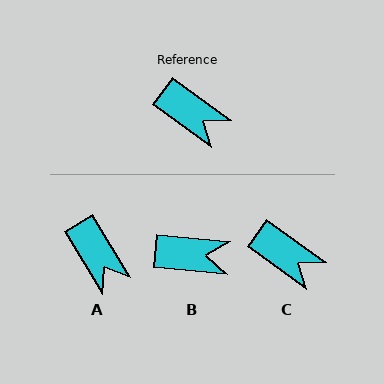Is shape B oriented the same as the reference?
No, it is off by about 31 degrees.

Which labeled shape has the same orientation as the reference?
C.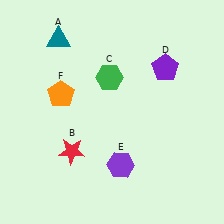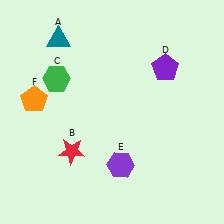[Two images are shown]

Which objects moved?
The objects that moved are: the green hexagon (C), the orange pentagon (F).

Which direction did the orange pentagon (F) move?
The orange pentagon (F) moved left.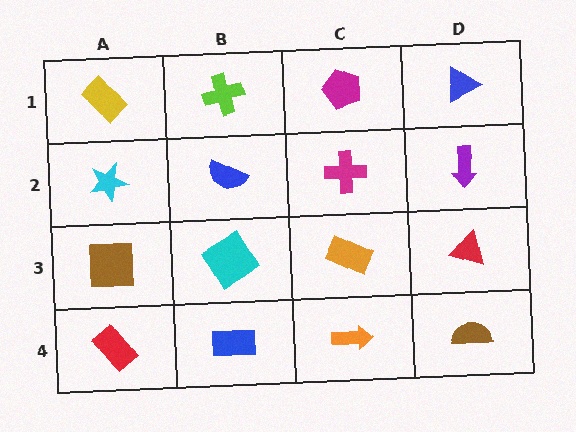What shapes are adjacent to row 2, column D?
A blue triangle (row 1, column D), a red triangle (row 3, column D), a magenta cross (row 2, column C).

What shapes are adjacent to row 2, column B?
A lime cross (row 1, column B), a cyan diamond (row 3, column B), a cyan star (row 2, column A), a magenta cross (row 2, column C).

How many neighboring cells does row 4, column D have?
2.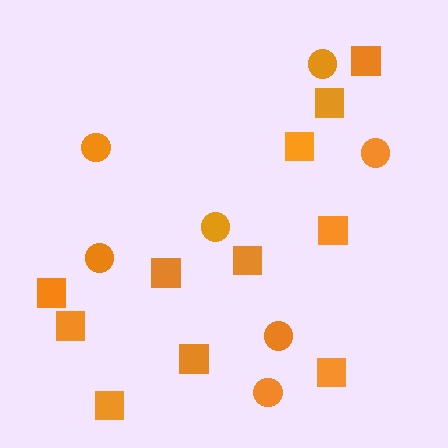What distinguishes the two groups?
There are 2 groups: one group of circles (7) and one group of squares (11).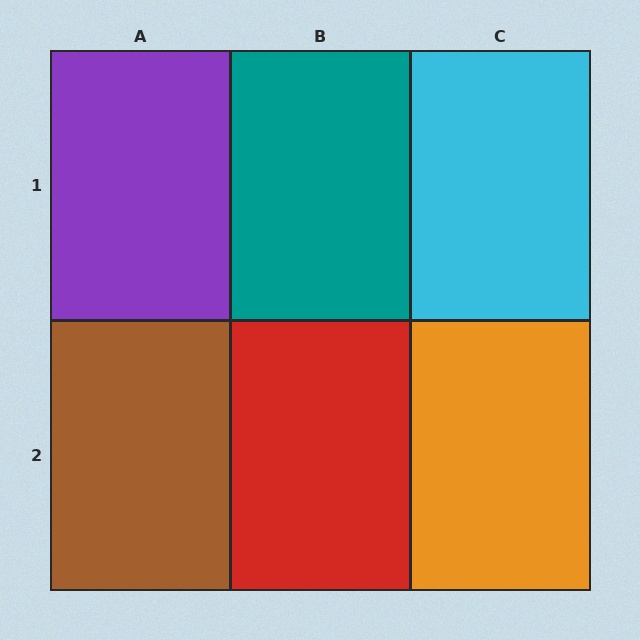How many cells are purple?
1 cell is purple.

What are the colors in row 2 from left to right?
Brown, red, orange.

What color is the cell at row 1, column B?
Teal.